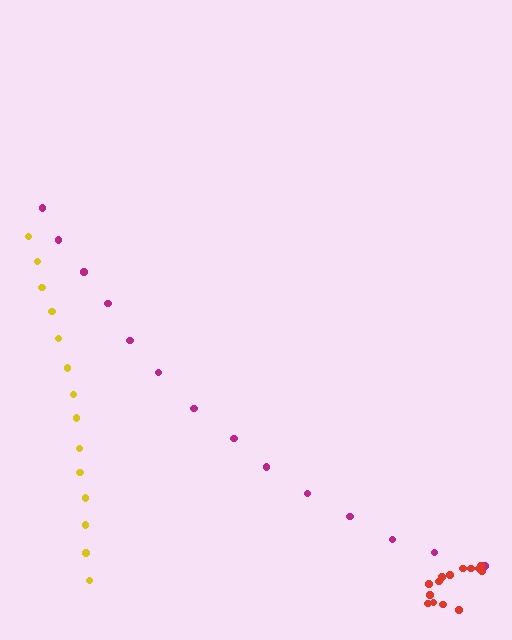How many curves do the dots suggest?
There are 3 distinct paths.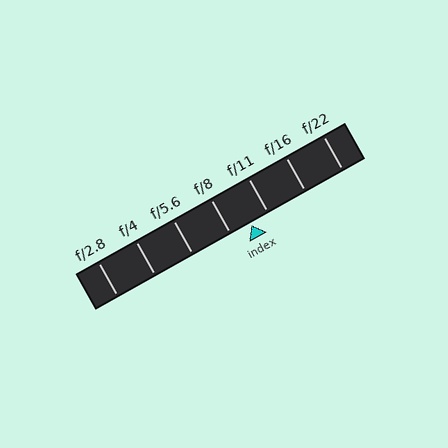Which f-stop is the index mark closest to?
The index mark is closest to f/11.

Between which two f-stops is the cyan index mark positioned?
The index mark is between f/8 and f/11.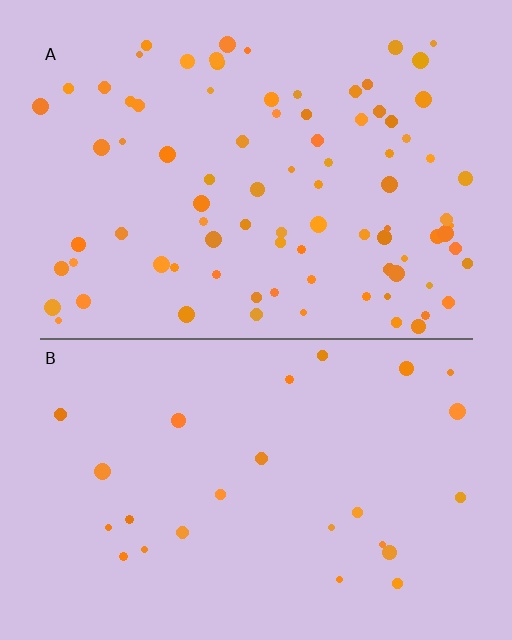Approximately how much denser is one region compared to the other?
Approximately 3.3× — region A over region B.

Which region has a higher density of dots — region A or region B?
A (the top).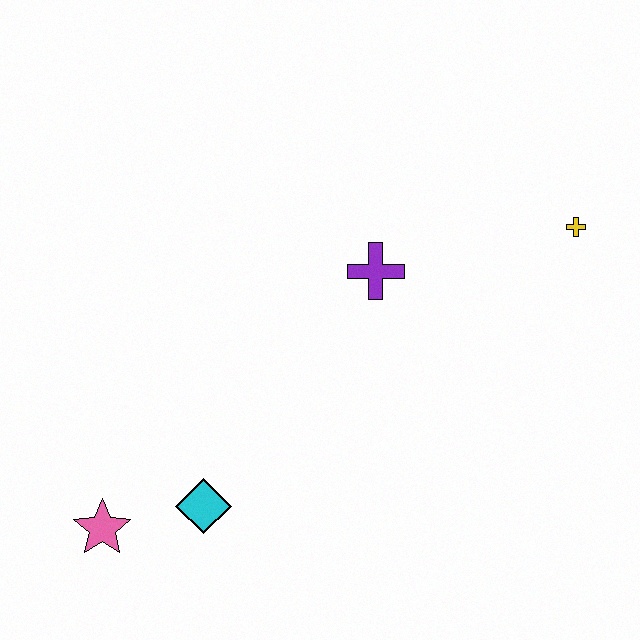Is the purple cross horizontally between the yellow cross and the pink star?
Yes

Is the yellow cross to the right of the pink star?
Yes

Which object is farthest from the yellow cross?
The pink star is farthest from the yellow cross.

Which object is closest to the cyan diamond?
The pink star is closest to the cyan diamond.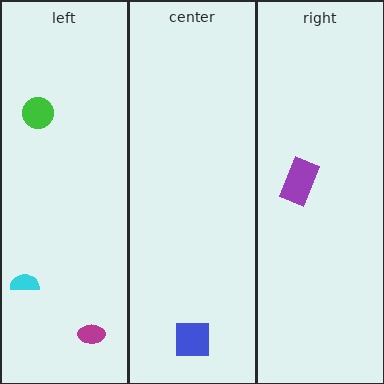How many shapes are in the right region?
1.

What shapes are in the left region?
The magenta ellipse, the cyan semicircle, the green circle.